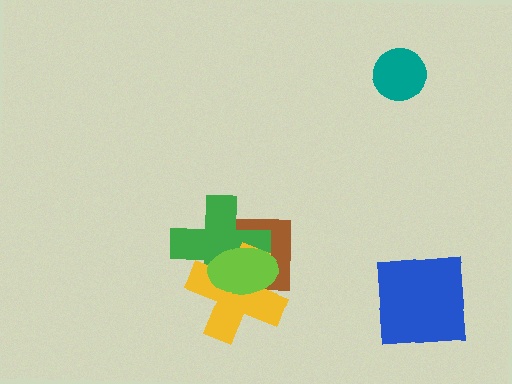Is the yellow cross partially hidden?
Yes, it is partially covered by another shape.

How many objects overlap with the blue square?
0 objects overlap with the blue square.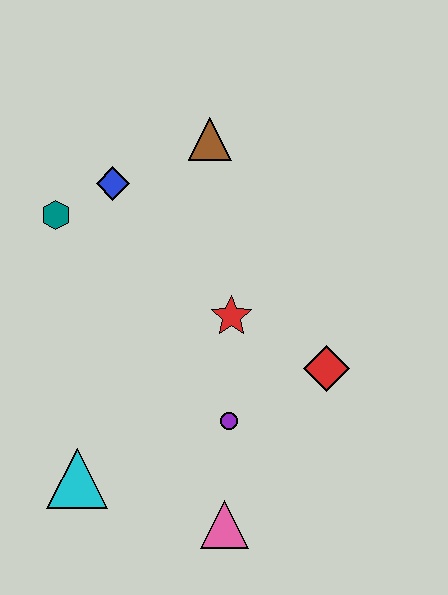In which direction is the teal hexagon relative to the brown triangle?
The teal hexagon is to the left of the brown triangle.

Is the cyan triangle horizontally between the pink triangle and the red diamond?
No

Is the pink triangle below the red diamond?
Yes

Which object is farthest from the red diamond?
The teal hexagon is farthest from the red diamond.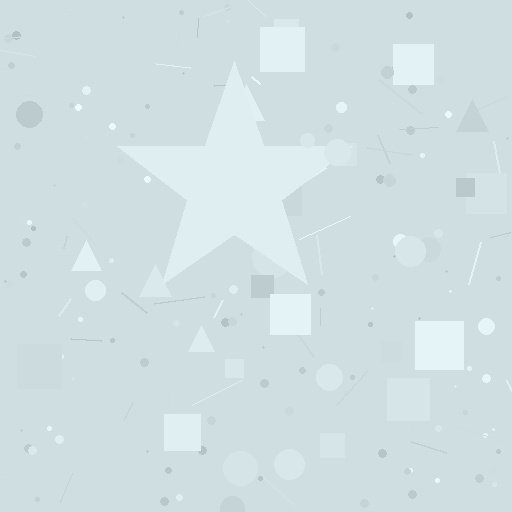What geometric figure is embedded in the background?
A star is embedded in the background.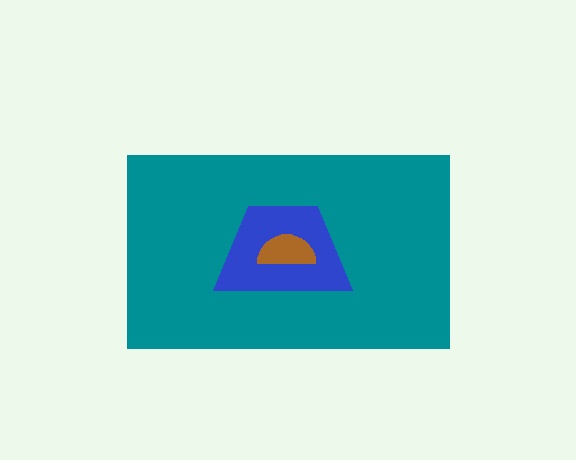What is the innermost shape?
The brown semicircle.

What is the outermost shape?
The teal rectangle.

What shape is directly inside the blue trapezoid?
The brown semicircle.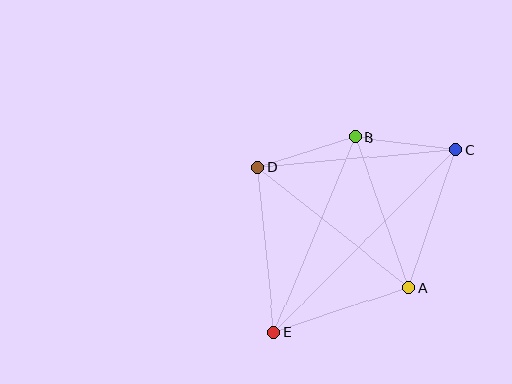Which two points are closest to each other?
Points B and C are closest to each other.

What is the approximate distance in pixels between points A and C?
The distance between A and C is approximately 146 pixels.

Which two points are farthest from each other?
Points C and E are farthest from each other.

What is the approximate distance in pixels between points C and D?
The distance between C and D is approximately 199 pixels.